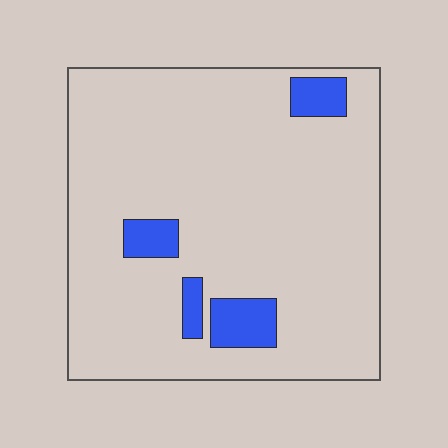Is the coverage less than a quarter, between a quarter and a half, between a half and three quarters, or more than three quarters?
Less than a quarter.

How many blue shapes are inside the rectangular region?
4.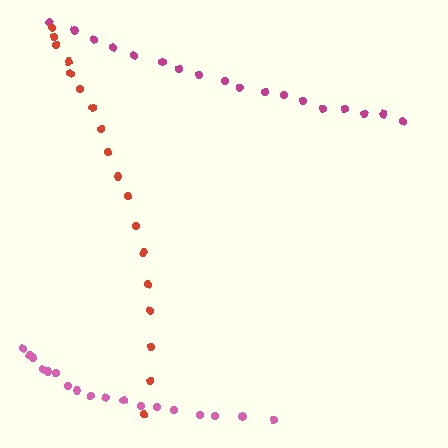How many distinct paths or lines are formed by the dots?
There are 3 distinct paths.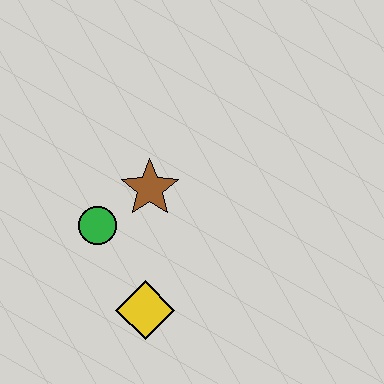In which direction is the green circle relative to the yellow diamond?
The green circle is above the yellow diamond.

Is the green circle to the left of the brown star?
Yes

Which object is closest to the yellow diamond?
The green circle is closest to the yellow diamond.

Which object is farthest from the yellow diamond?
The brown star is farthest from the yellow diamond.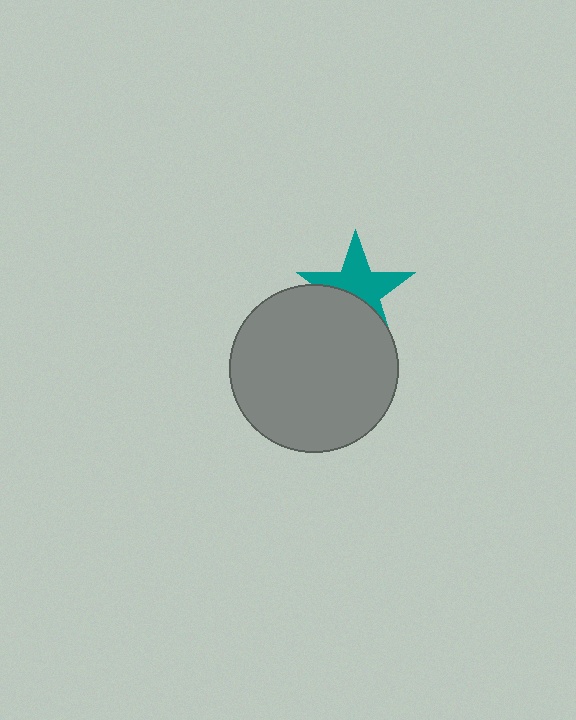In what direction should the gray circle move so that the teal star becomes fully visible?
The gray circle should move down. That is the shortest direction to clear the overlap and leave the teal star fully visible.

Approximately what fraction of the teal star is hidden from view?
Roughly 40% of the teal star is hidden behind the gray circle.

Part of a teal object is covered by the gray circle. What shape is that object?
It is a star.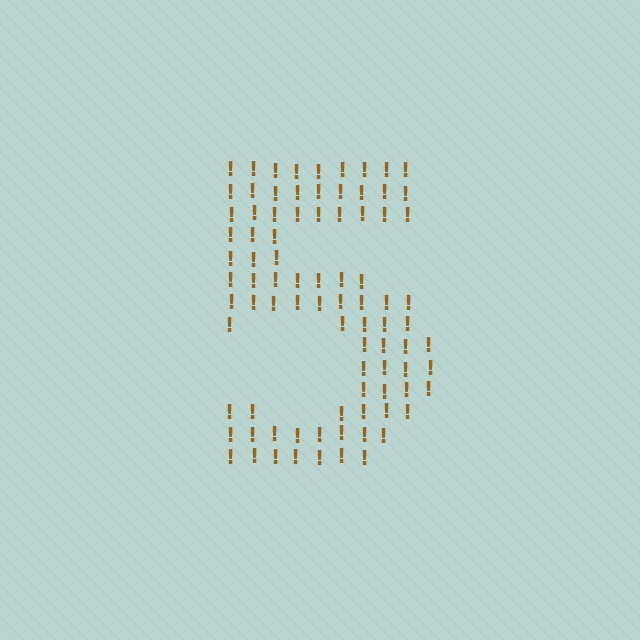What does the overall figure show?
The overall figure shows the digit 5.